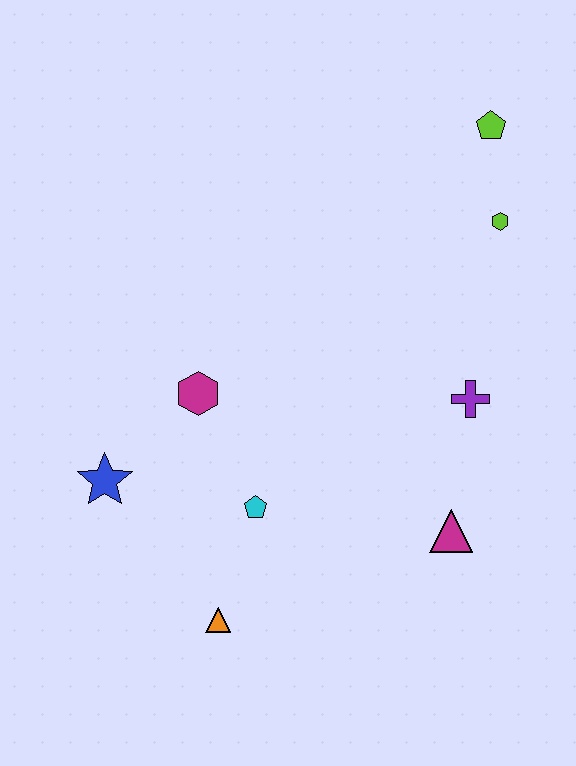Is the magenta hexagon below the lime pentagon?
Yes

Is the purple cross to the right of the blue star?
Yes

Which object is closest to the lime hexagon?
The lime pentagon is closest to the lime hexagon.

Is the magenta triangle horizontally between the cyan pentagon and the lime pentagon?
Yes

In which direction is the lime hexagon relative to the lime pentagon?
The lime hexagon is below the lime pentagon.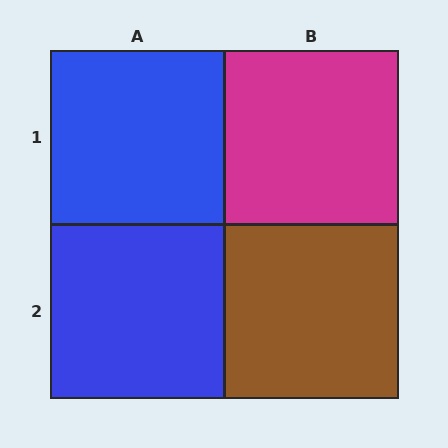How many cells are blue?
2 cells are blue.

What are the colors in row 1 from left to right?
Blue, magenta.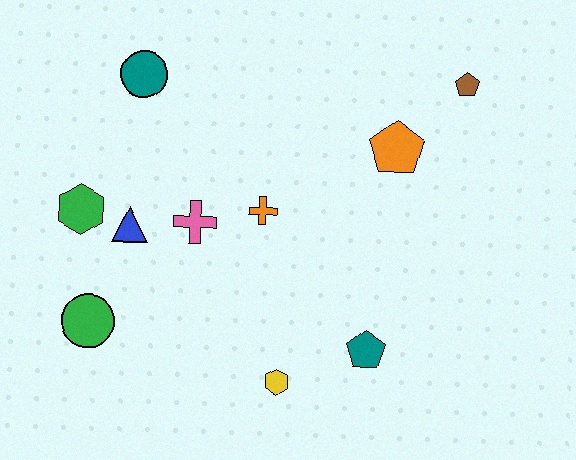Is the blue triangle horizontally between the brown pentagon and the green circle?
Yes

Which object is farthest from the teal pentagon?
The teal circle is farthest from the teal pentagon.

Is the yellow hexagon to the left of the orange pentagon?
Yes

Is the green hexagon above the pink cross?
Yes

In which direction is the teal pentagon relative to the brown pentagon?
The teal pentagon is below the brown pentagon.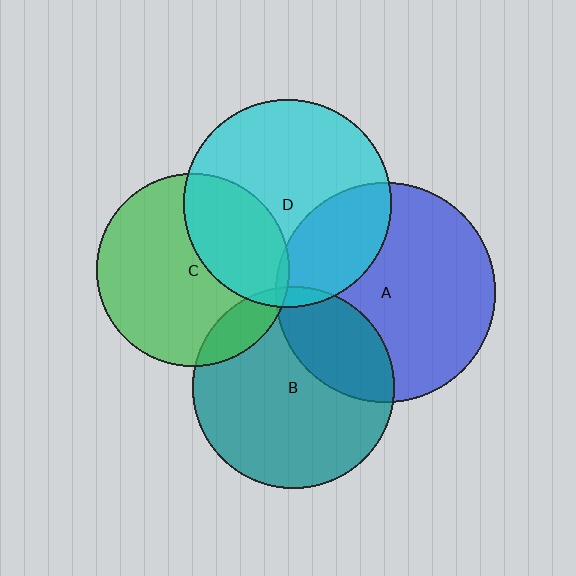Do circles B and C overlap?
Yes.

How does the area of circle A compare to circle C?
Approximately 1.3 times.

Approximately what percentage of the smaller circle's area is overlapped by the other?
Approximately 10%.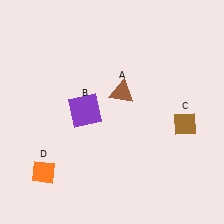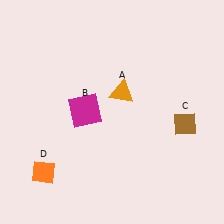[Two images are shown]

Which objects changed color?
A changed from brown to orange. B changed from purple to magenta.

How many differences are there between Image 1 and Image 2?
There are 2 differences between the two images.